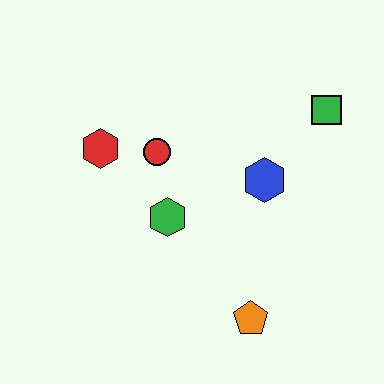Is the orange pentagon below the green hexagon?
Yes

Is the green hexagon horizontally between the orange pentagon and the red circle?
Yes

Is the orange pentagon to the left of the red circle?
No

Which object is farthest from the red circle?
The orange pentagon is farthest from the red circle.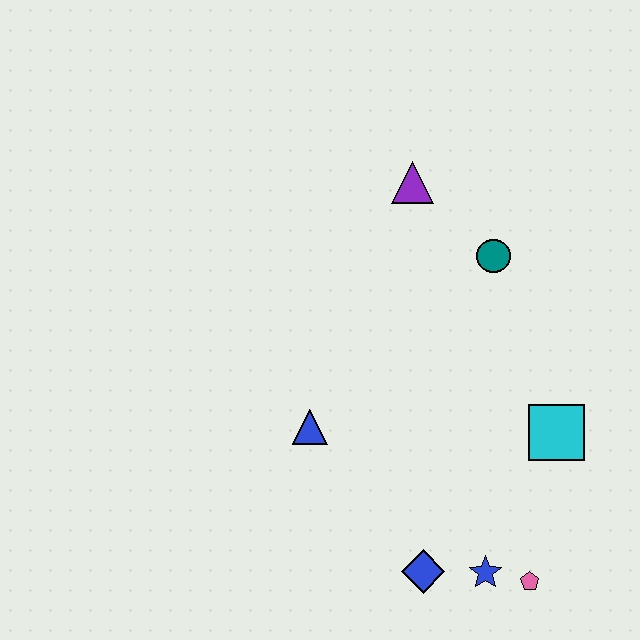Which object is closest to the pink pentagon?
The blue star is closest to the pink pentagon.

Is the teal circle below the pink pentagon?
No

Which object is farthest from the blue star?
The purple triangle is farthest from the blue star.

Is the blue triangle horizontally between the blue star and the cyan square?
No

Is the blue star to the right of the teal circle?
No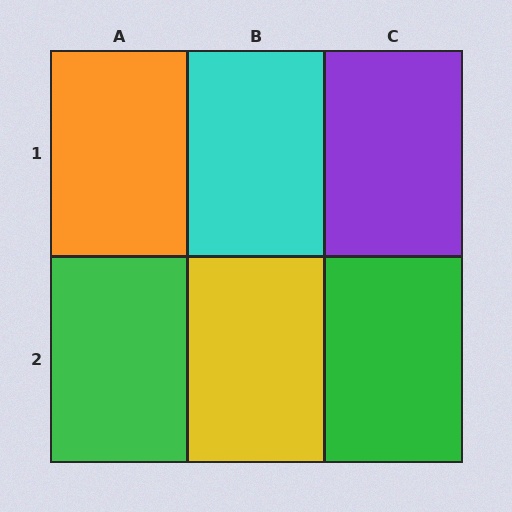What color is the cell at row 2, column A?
Green.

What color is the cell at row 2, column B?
Yellow.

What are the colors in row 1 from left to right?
Orange, cyan, purple.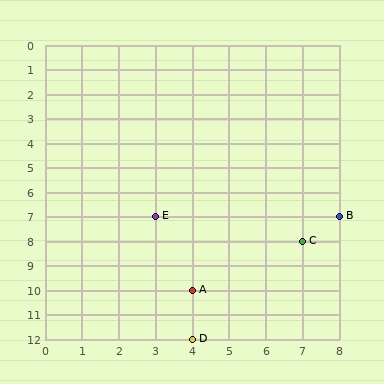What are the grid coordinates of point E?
Point E is at grid coordinates (3, 7).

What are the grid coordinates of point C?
Point C is at grid coordinates (7, 8).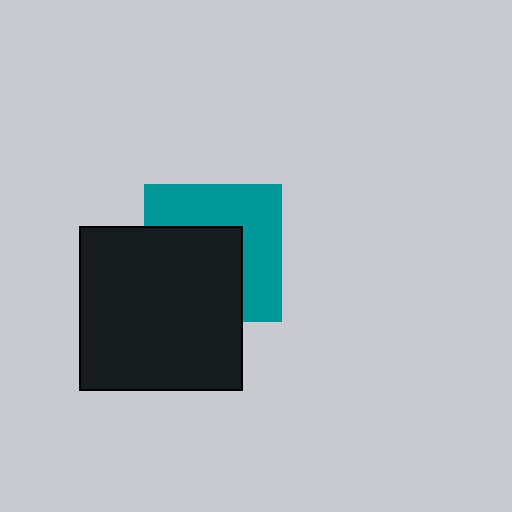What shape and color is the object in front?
The object in front is a black square.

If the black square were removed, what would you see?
You would see the complete teal square.